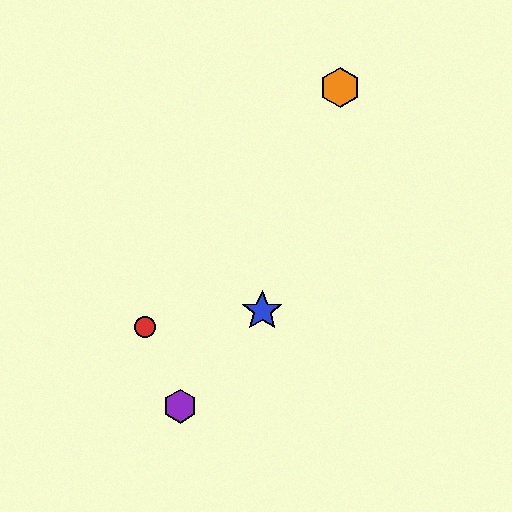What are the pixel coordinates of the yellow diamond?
The yellow diamond is at (182, 403).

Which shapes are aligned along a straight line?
The green diamond, the yellow diamond, the purple hexagon, the orange hexagon are aligned along a straight line.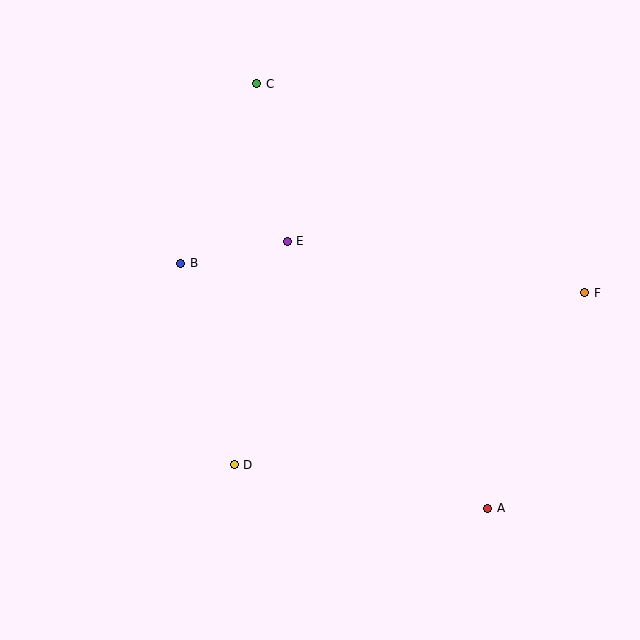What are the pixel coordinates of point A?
Point A is at (488, 508).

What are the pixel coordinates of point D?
Point D is at (234, 465).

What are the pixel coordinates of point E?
Point E is at (287, 241).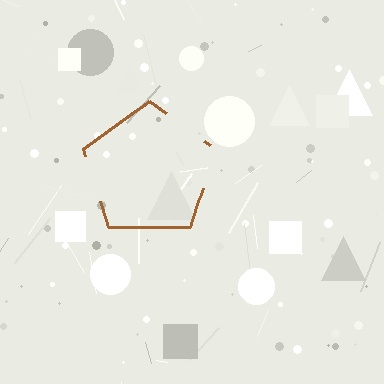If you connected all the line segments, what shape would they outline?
They would outline a pentagon.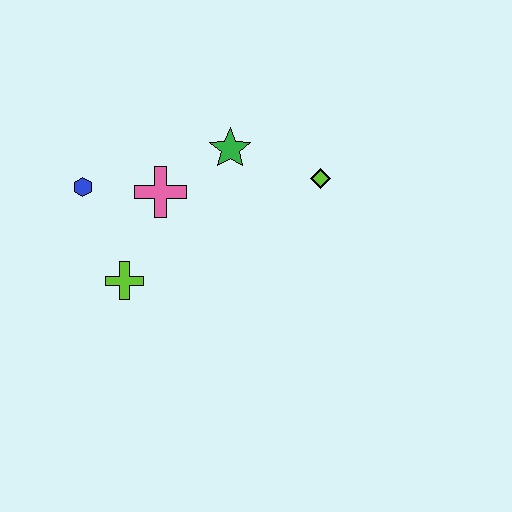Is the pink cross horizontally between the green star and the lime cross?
Yes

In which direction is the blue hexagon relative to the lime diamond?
The blue hexagon is to the left of the lime diamond.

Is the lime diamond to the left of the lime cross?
No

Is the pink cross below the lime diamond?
Yes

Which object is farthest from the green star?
The lime cross is farthest from the green star.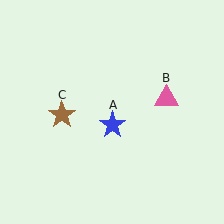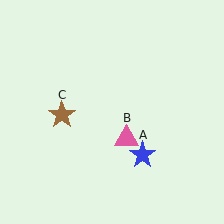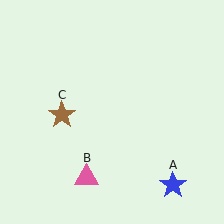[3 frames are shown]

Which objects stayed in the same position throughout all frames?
Brown star (object C) remained stationary.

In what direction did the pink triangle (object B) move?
The pink triangle (object B) moved down and to the left.